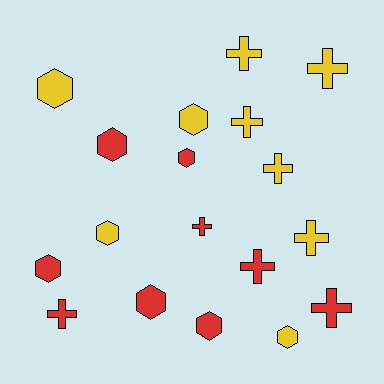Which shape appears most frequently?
Hexagon, with 9 objects.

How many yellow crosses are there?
There are 5 yellow crosses.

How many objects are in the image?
There are 18 objects.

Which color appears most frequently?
Red, with 9 objects.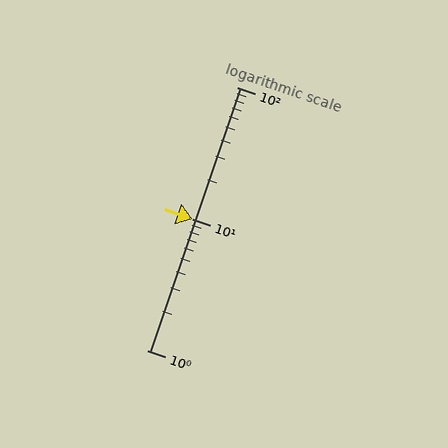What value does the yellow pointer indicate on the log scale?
The pointer indicates approximately 10.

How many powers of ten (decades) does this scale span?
The scale spans 2 decades, from 1 to 100.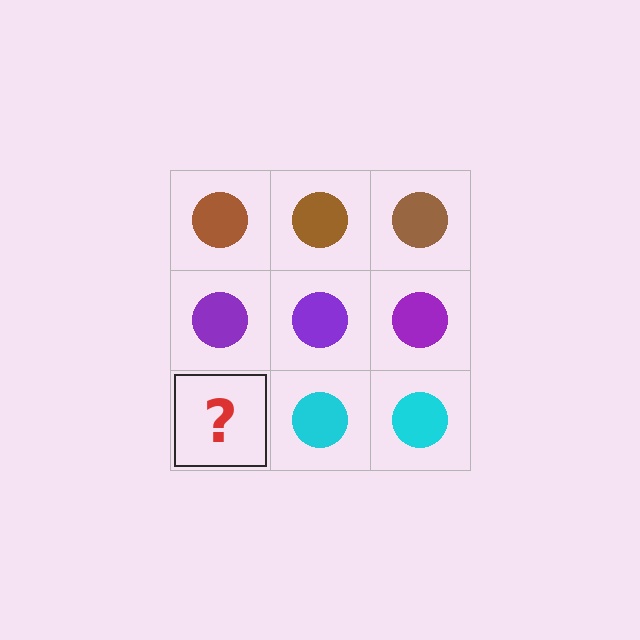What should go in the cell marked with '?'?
The missing cell should contain a cyan circle.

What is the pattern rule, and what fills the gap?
The rule is that each row has a consistent color. The gap should be filled with a cyan circle.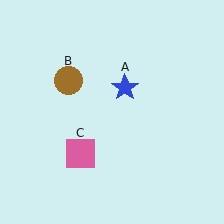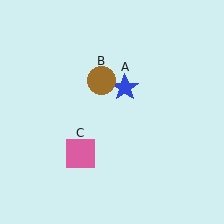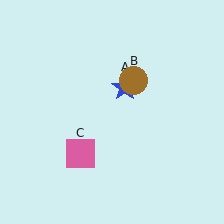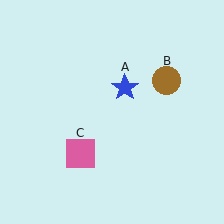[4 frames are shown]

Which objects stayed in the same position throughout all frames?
Blue star (object A) and pink square (object C) remained stationary.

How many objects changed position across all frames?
1 object changed position: brown circle (object B).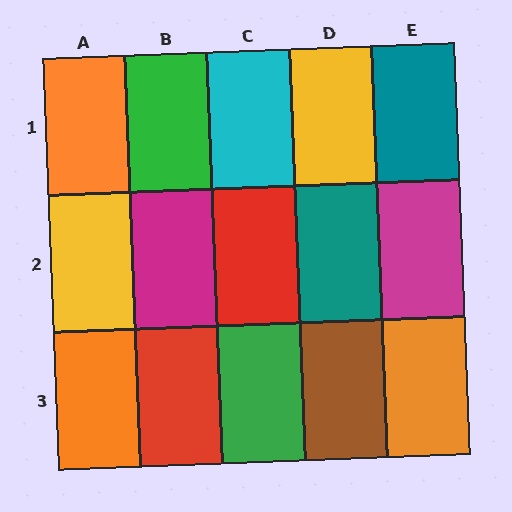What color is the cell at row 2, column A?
Yellow.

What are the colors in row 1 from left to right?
Orange, green, cyan, yellow, teal.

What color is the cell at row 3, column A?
Orange.